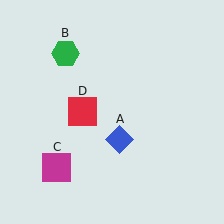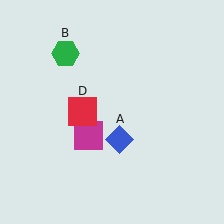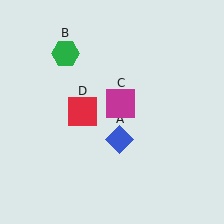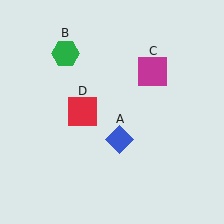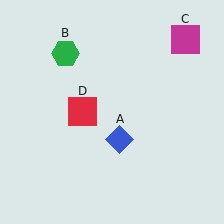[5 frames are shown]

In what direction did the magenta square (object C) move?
The magenta square (object C) moved up and to the right.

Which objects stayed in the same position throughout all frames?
Blue diamond (object A) and green hexagon (object B) and red square (object D) remained stationary.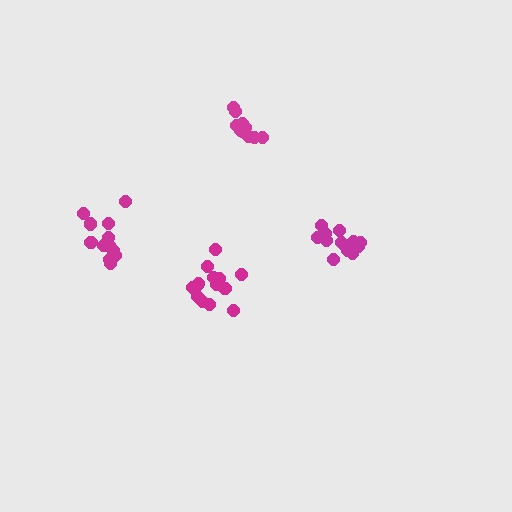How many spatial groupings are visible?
There are 4 spatial groupings.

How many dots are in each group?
Group 1: 13 dots, Group 2: 14 dots, Group 3: 14 dots, Group 4: 11 dots (52 total).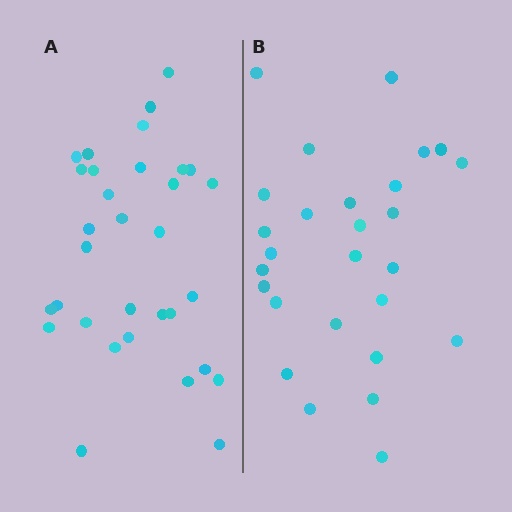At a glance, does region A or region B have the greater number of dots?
Region A (the left region) has more dots.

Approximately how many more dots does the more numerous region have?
Region A has about 5 more dots than region B.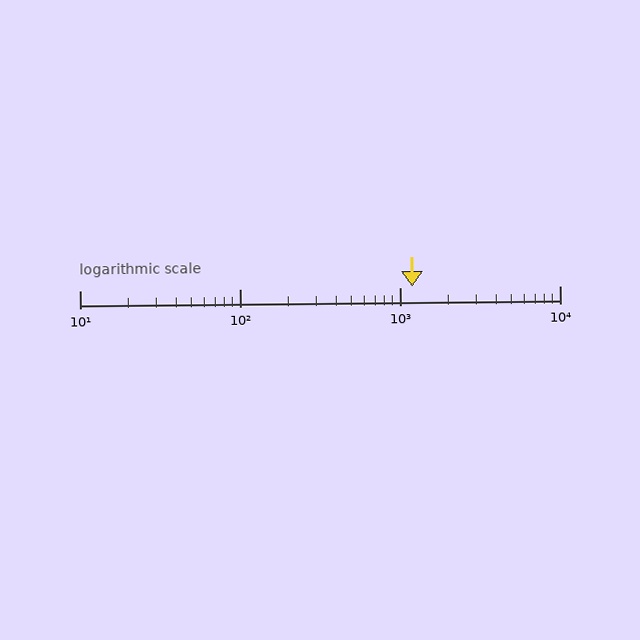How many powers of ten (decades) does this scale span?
The scale spans 3 decades, from 10 to 10000.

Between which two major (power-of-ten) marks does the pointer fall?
The pointer is between 1000 and 10000.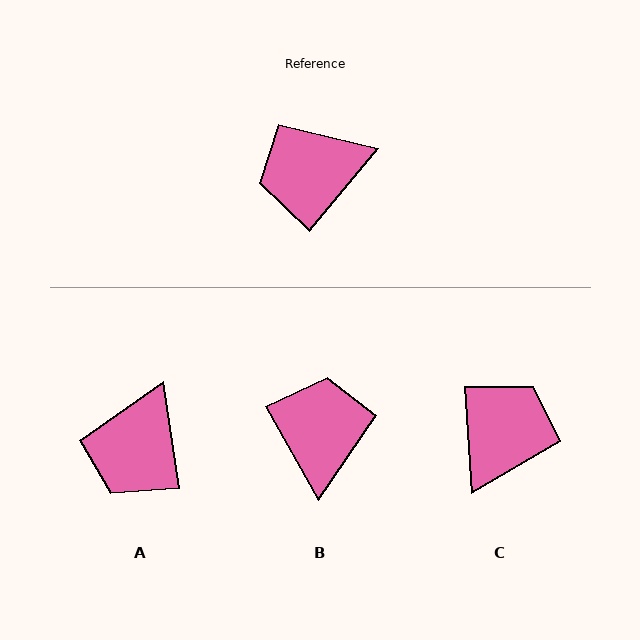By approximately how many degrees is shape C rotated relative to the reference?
Approximately 136 degrees clockwise.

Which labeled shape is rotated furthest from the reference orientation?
C, about 136 degrees away.